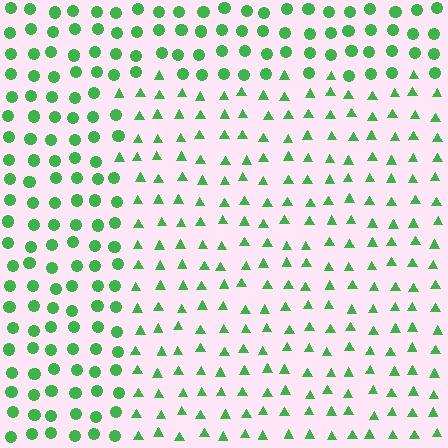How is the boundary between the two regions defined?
The boundary is defined by a change in element shape: triangles inside vs. circles outside. All elements share the same color and spacing.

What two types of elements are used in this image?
The image uses triangles inside the rectangle region and circles outside it.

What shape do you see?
I see a rectangle.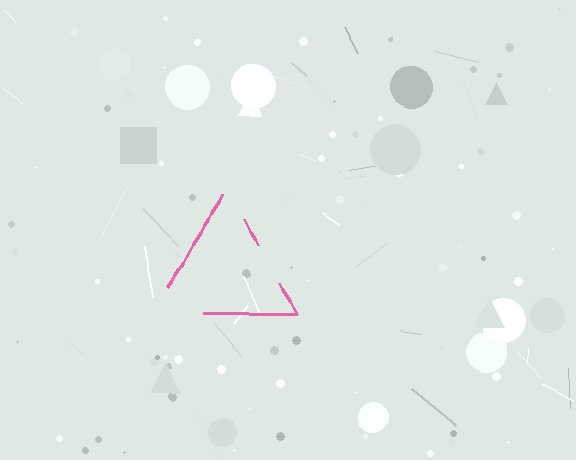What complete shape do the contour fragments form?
The contour fragments form a triangle.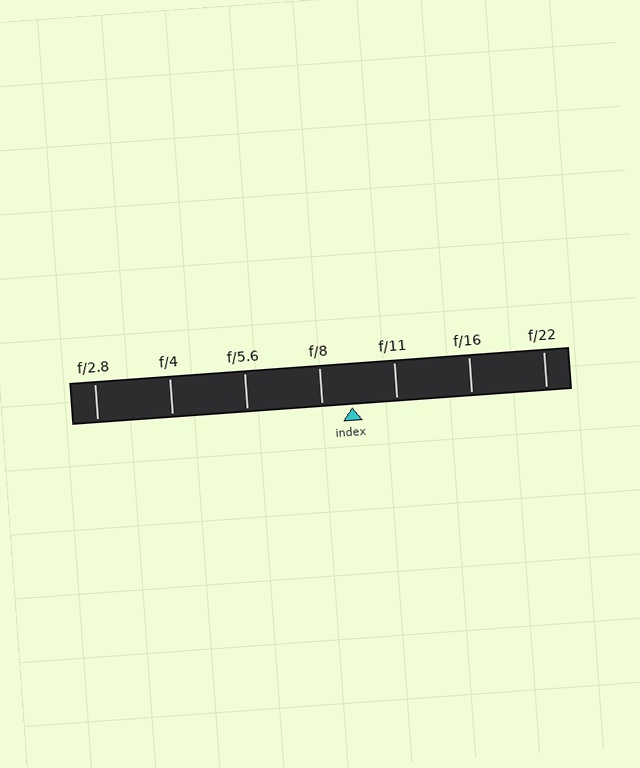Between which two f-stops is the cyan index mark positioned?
The index mark is between f/8 and f/11.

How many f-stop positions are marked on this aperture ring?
There are 7 f-stop positions marked.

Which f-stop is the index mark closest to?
The index mark is closest to f/8.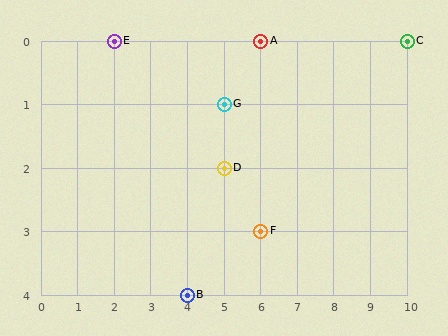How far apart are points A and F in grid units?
Points A and F are 3 rows apart.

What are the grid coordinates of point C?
Point C is at grid coordinates (10, 0).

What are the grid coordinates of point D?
Point D is at grid coordinates (5, 2).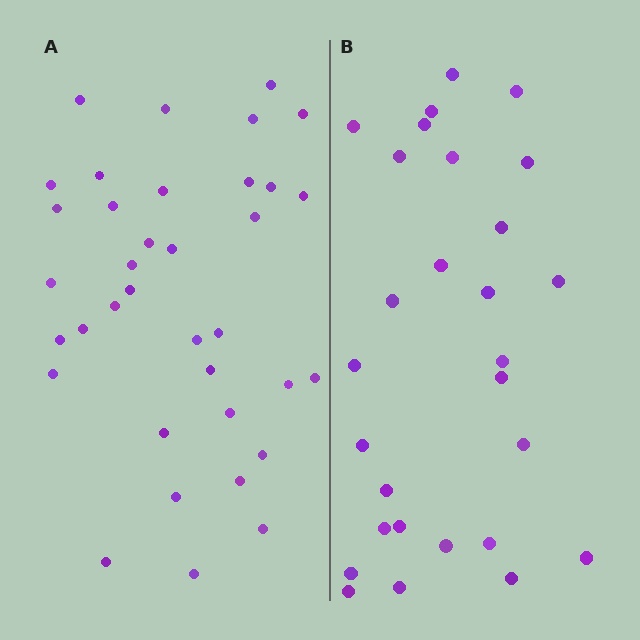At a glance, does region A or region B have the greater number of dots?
Region A (the left region) has more dots.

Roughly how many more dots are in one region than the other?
Region A has roughly 8 or so more dots than region B.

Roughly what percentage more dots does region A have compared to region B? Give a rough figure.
About 30% more.